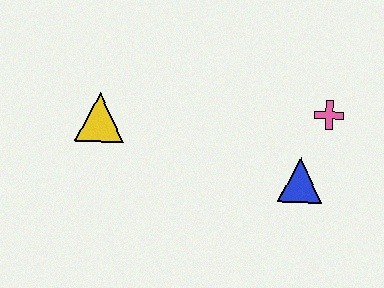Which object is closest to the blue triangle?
The pink cross is closest to the blue triangle.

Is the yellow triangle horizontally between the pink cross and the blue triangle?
No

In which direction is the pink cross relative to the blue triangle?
The pink cross is above the blue triangle.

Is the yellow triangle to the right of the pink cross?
No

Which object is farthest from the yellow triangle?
The pink cross is farthest from the yellow triangle.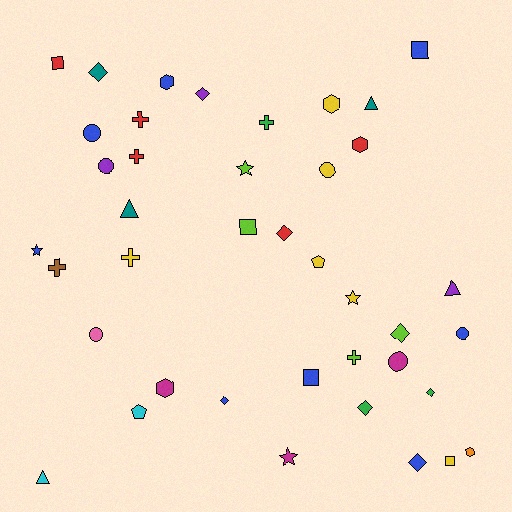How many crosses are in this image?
There are 6 crosses.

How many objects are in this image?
There are 40 objects.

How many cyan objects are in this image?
There are 2 cyan objects.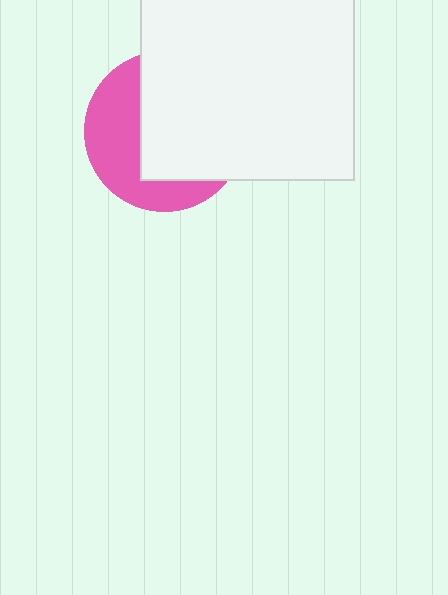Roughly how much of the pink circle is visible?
A small part of it is visible (roughly 41%).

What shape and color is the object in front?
The object in front is a white square.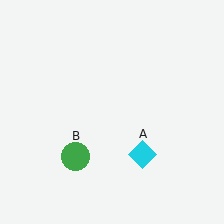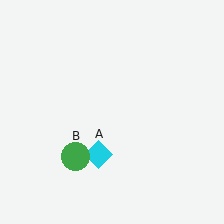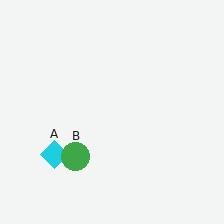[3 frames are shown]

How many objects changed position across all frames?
1 object changed position: cyan diamond (object A).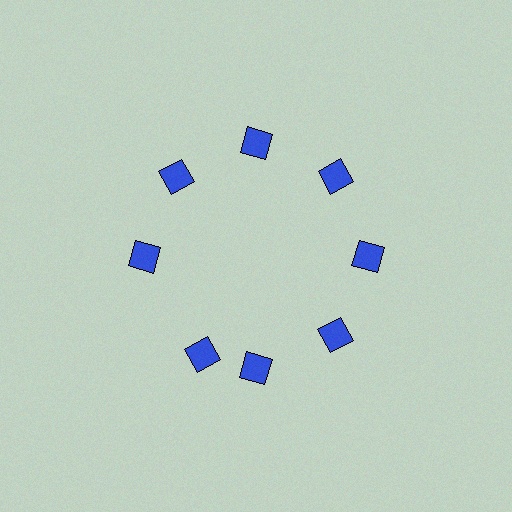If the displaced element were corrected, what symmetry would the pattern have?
It would have 8-fold rotational symmetry — the pattern would map onto itself every 45 degrees.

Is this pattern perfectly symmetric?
No. The 8 blue diamonds are arranged in a ring, but one element near the 8 o'clock position is rotated out of alignment along the ring, breaking the 8-fold rotational symmetry.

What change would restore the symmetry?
The symmetry would be restored by rotating it back into even spacing with its neighbors so that all 8 diamonds sit at equal angles and equal distance from the center.